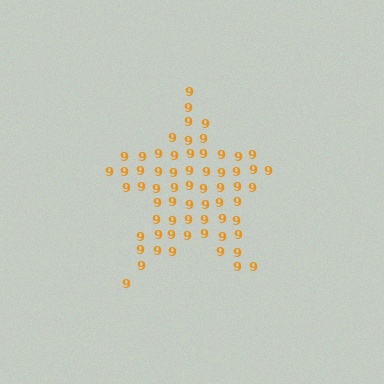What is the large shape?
The large shape is a star.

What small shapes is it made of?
It is made of small digit 9's.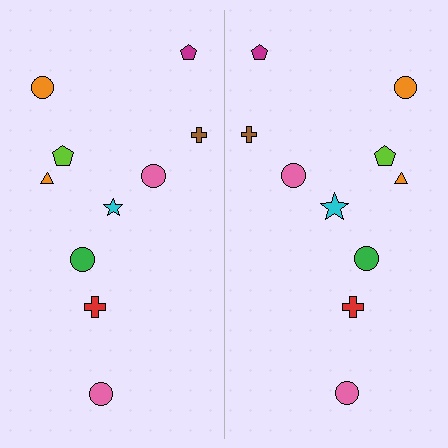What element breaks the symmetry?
The cyan star on the right side has a different size than its mirror counterpart.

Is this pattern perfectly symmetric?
No, the pattern is not perfectly symmetric. The cyan star on the right side has a different size than its mirror counterpart.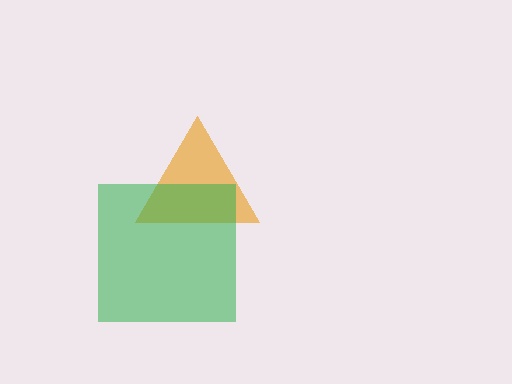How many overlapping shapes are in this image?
There are 2 overlapping shapes in the image.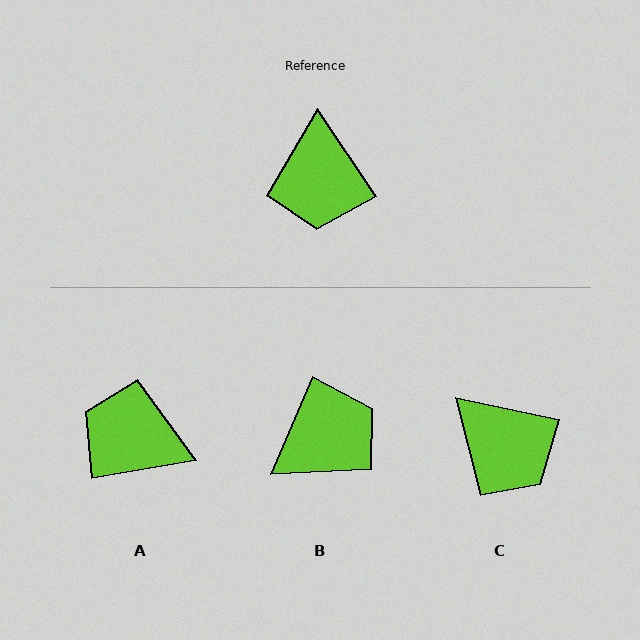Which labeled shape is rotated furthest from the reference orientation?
B, about 123 degrees away.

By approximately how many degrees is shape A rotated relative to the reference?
Approximately 114 degrees clockwise.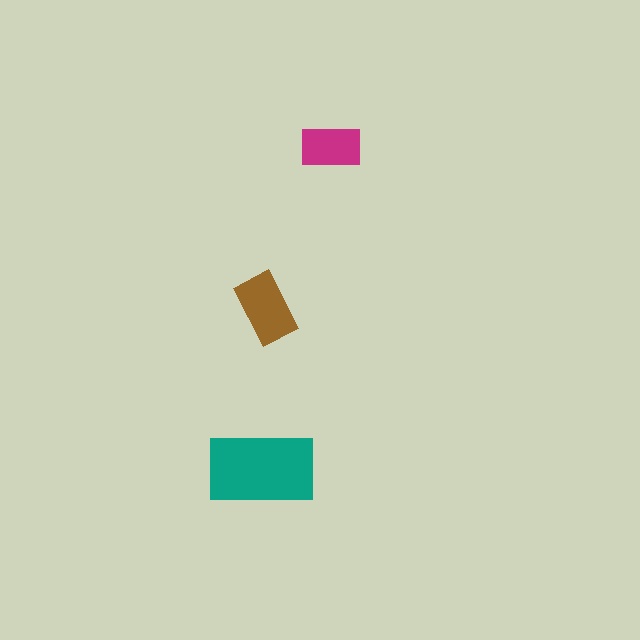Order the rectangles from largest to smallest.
the teal one, the brown one, the magenta one.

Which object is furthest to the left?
The teal rectangle is leftmost.